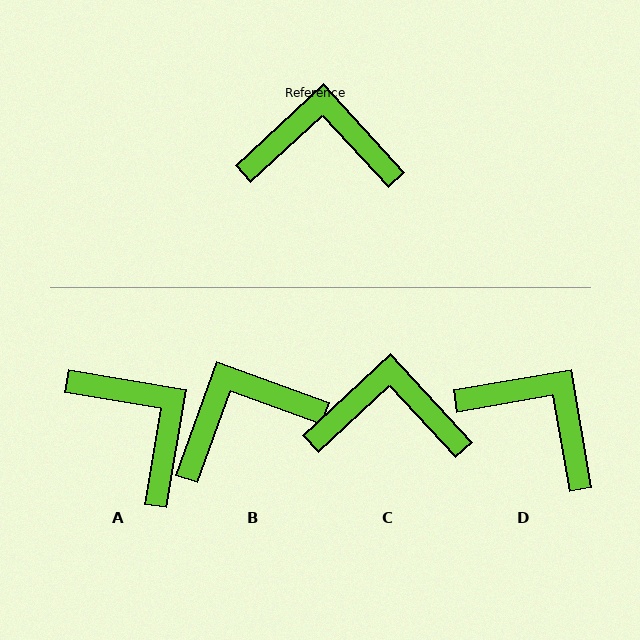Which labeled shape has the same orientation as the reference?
C.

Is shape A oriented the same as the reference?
No, it is off by about 52 degrees.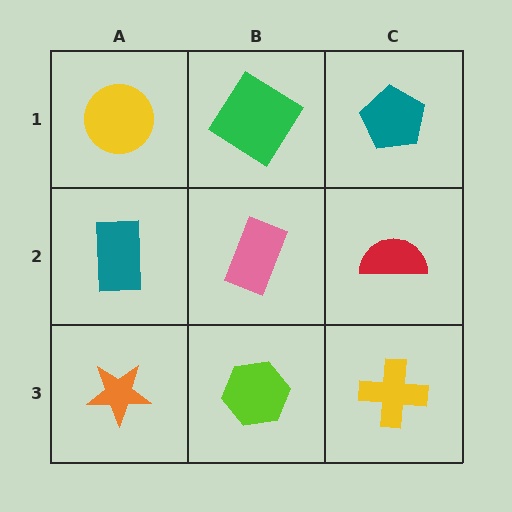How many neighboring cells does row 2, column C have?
3.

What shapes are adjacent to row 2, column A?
A yellow circle (row 1, column A), an orange star (row 3, column A), a pink rectangle (row 2, column B).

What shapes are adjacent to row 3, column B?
A pink rectangle (row 2, column B), an orange star (row 3, column A), a yellow cross (row 3, column C).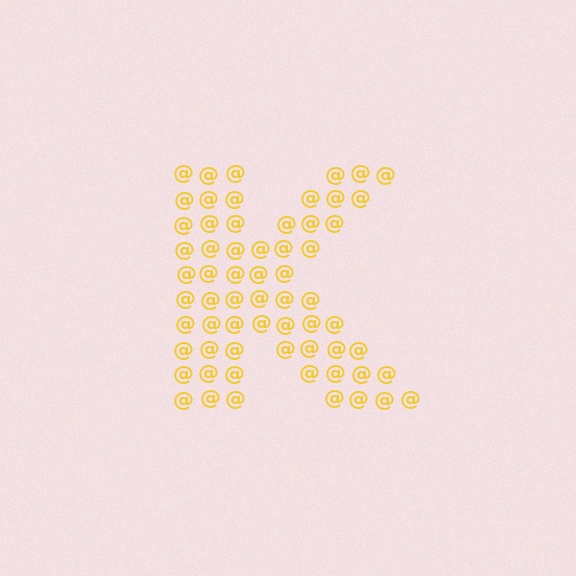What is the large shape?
The large shape is the letter K.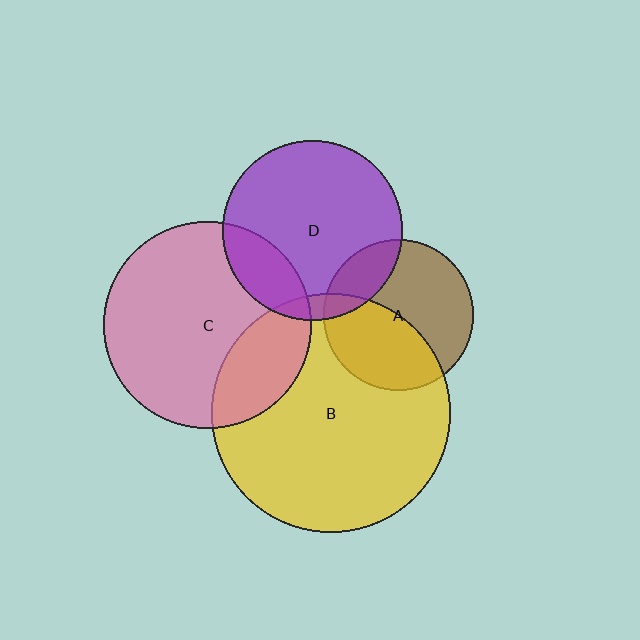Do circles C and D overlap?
Yes.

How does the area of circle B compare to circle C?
Approximately 1.3 times.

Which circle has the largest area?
Circle B (yellow).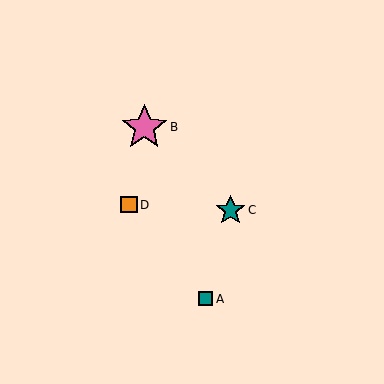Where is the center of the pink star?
The center of the pink star is at (144, 127).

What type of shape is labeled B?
Shape B is a pink star.